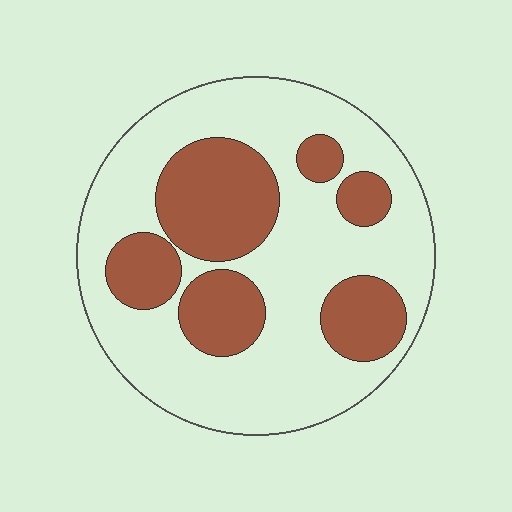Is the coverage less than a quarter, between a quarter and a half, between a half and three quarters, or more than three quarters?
Between a quarter and a half.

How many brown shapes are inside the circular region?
6.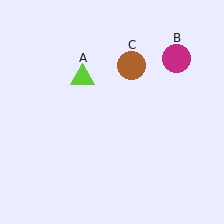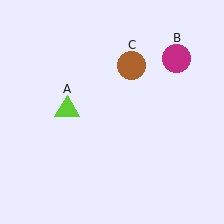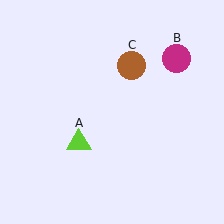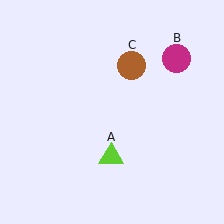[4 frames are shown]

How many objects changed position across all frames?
1 object changed position: lime triangle (object A).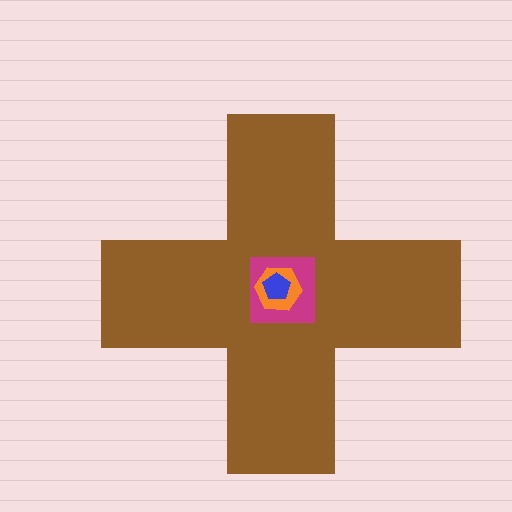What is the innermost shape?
The blue pentagon.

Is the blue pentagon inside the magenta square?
Yes.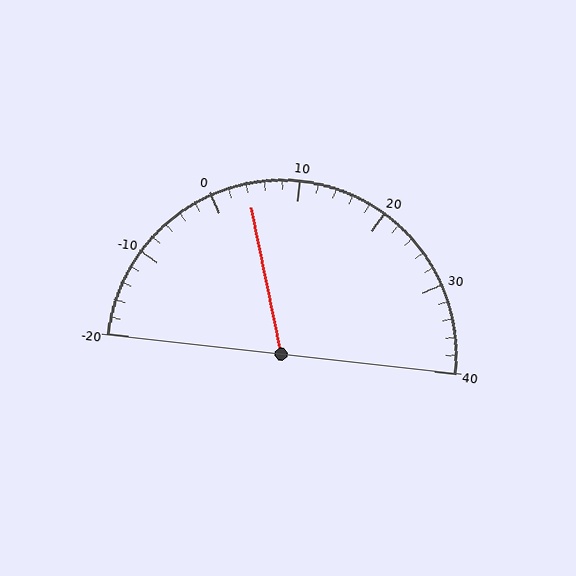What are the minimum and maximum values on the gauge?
The gauge ranges from -20 to 40.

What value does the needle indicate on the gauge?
The needle indicates approximately 4.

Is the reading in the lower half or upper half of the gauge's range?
The reading is in the lower half of the range (-20 to 40).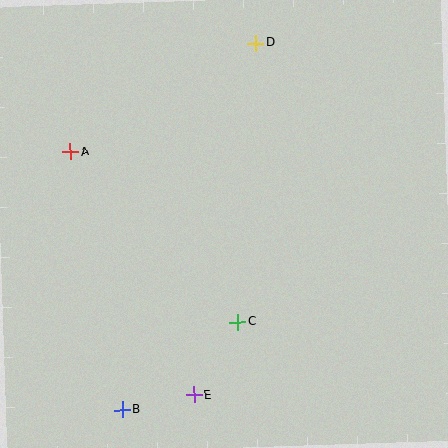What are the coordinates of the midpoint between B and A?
The midpoint between B and A is at (96, 281).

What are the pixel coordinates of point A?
Point A is at (70, 152).